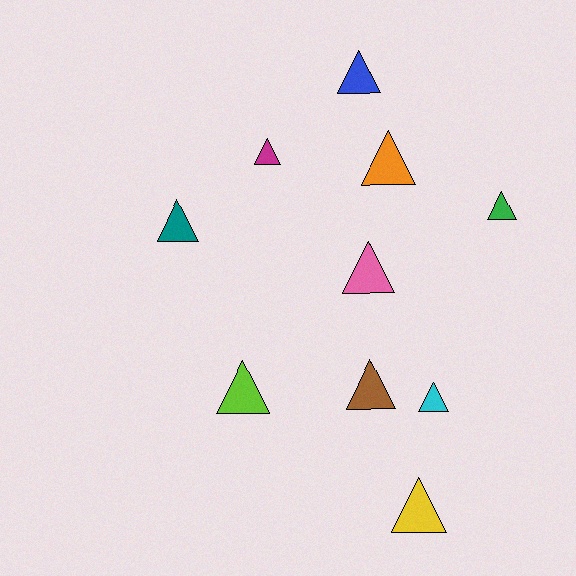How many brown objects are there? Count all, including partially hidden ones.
There is 1 brown object.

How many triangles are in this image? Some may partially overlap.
There are 10 triangles.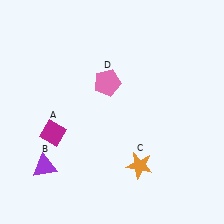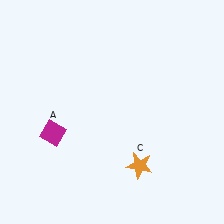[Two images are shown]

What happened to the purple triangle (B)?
The purple triangle (B) was removed in Image 2. It was in the bottom-left area of Image 1.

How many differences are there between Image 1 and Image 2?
There are 2 differences between the two images.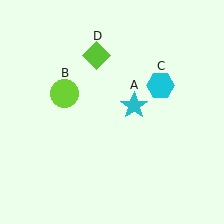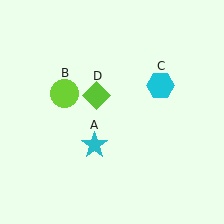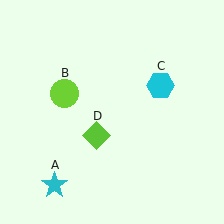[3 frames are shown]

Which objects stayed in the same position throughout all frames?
Lime circle (object B) and cyan hexagon (object C) remained stationary.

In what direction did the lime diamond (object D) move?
The lime diamond (object D) moved down.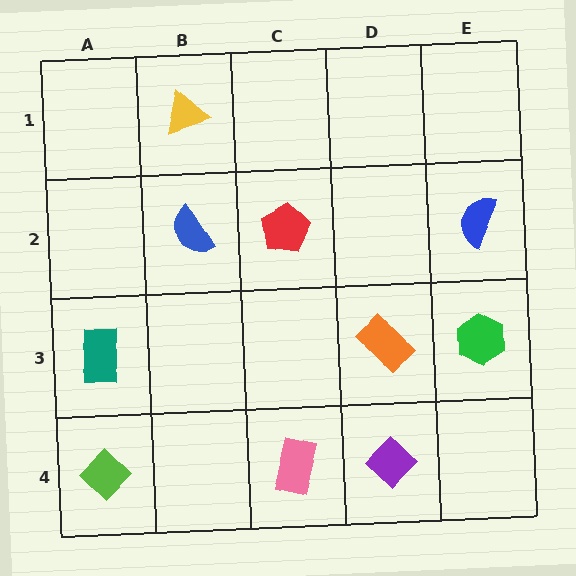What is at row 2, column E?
A blue semicircle.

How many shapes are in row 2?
3 shapes.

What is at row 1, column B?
A yellow triangle.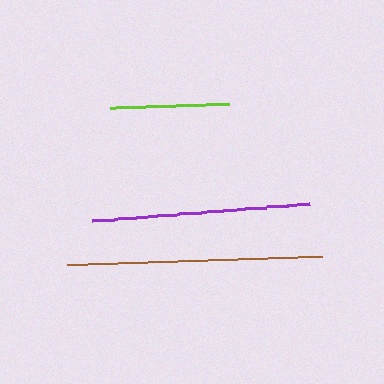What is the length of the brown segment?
The brown segment is approximately 256 pixels long.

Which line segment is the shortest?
The lime line is the shortest at approximately 119 pixels.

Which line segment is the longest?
The brown line is the longest at approximately 256 pixels.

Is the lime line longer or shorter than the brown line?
The brown line is longer than the lime line.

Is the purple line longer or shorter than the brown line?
The brown line is longer than the purple line.